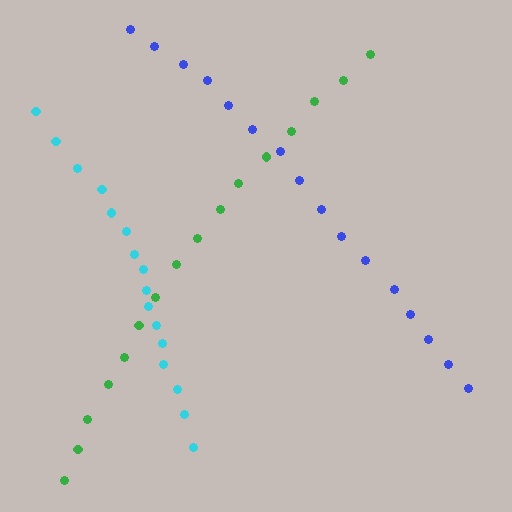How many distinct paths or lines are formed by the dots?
There are 3 distinct paths.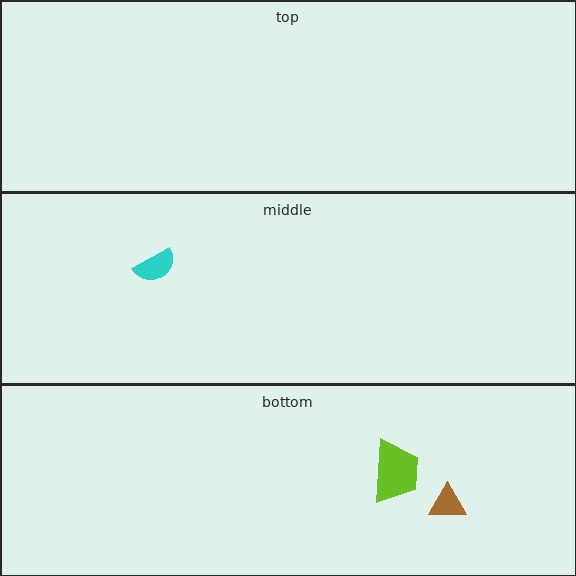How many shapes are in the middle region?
1.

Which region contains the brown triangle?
The bottom region.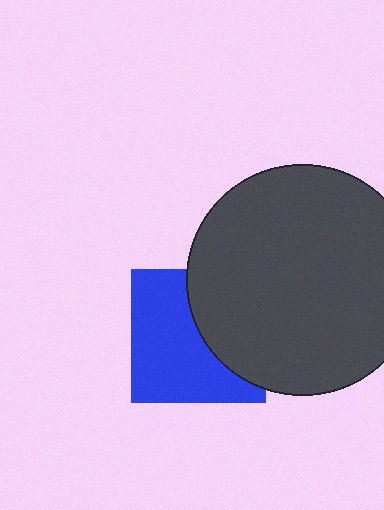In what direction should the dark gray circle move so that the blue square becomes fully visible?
The dark gray circle should move right. That is the shortest direction to clear the overlap and leave the blue square fully visible.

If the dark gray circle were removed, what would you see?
You would see the complete blue square.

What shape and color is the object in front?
The object in front is a dark gray circle.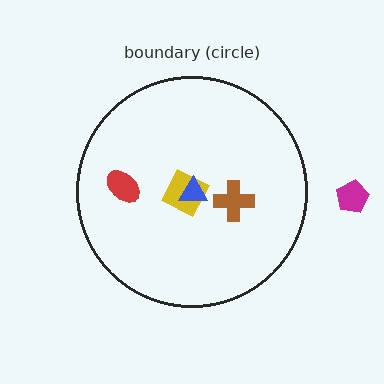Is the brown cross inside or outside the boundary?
Inside.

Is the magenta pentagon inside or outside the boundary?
Outside.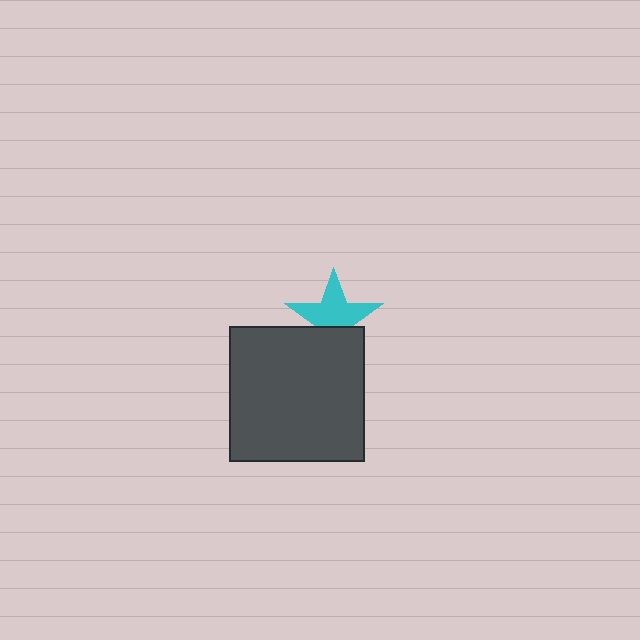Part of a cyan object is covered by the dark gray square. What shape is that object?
It is a star.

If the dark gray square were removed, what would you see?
You would see the complete cyan star.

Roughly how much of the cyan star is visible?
About half of it is visible (roughly 63%).